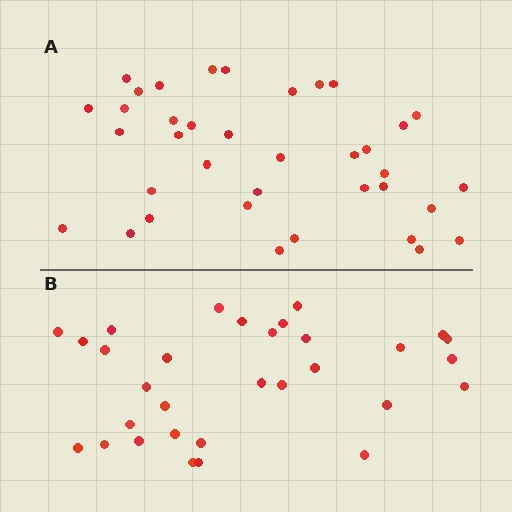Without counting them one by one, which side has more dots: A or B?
Region A (the top region) has more dots.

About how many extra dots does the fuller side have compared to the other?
Region A has about 6 more dots than region B.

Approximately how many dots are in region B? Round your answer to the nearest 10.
About 30 dots. (The exact count is 31, which rounds to 30.)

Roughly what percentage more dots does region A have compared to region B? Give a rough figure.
About 20% more.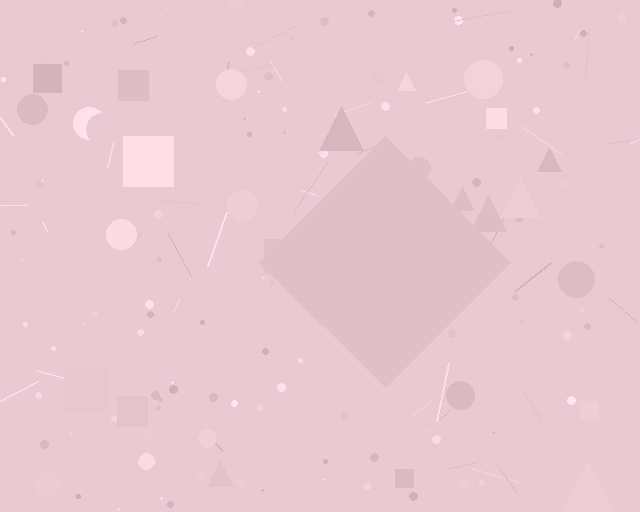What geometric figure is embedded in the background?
A diamond is embedded in the background.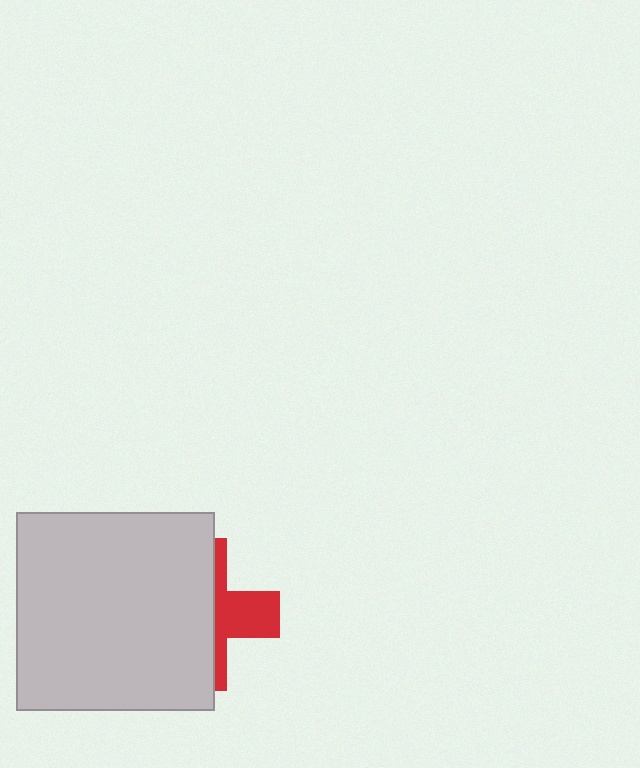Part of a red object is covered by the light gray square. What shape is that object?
It is a cross.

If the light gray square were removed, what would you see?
You would see the complete red cross.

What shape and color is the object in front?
The object in front is a light gray square.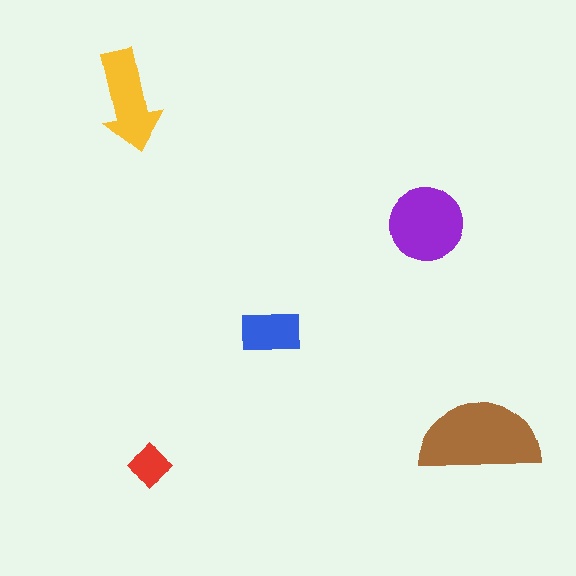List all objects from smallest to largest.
The red diamond, the blue rectangle, the yellow arrow, the purple circle, the brown semicircle.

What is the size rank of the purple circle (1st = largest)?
2nd.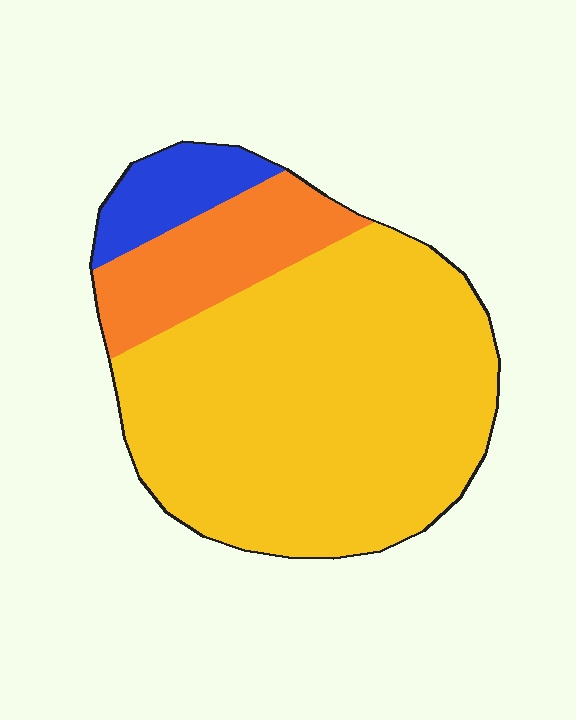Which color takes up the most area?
Yellow, at roughly 75%.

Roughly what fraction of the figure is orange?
Orange takes up about one sixth (1/6) of the figure.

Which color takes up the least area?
Blue, at roughly 10%.